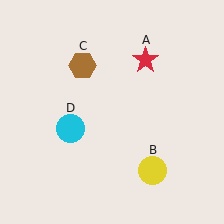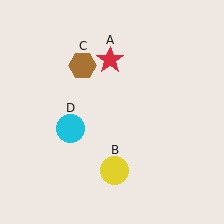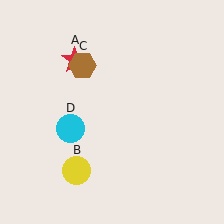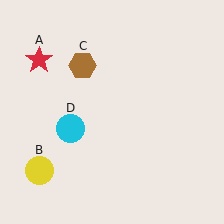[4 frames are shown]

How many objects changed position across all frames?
2 objects changed position: red star (object A), yellow circle (object B).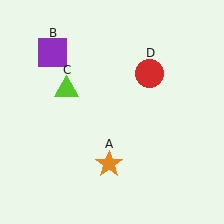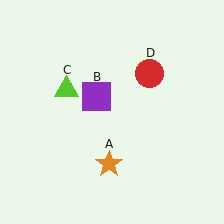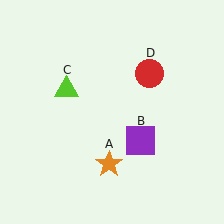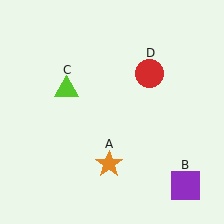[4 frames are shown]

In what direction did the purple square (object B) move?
The purple square (object B) moved down and to the right.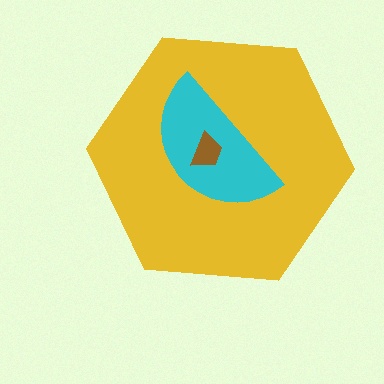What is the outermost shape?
The yellow hexagon.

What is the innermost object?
The brown trapezoid.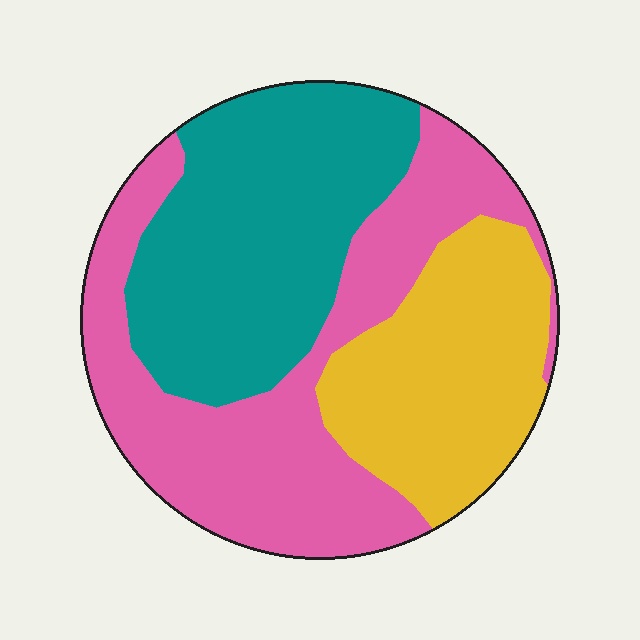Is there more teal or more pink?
Pink.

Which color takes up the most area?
Pink, at roughly 40%.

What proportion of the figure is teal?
Teal covers roughly 35% of the figure.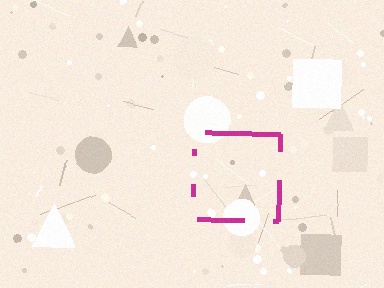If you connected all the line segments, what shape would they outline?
They would outline a square.